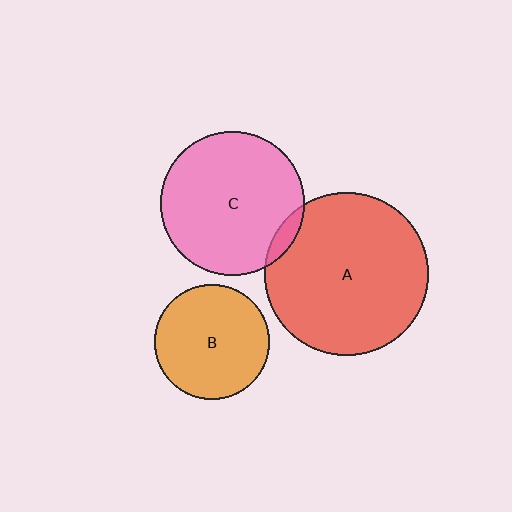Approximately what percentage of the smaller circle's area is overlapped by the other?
Approximately 5%.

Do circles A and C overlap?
Yes.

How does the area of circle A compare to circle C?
Approximately 1.3 times.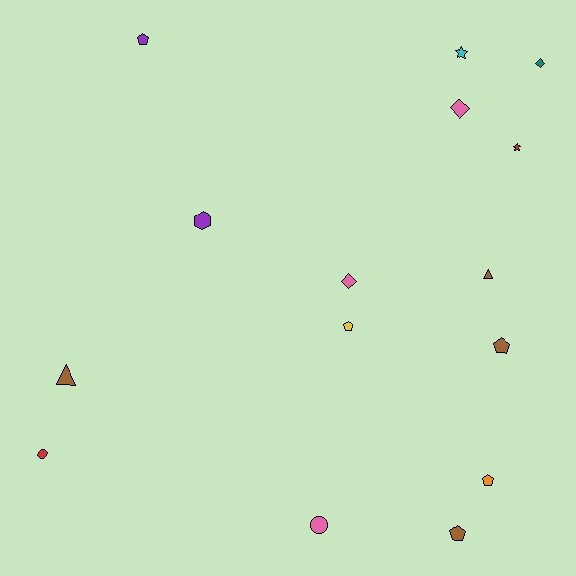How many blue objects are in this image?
There are no blue objects.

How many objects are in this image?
There are 15 objects.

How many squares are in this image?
There are no squares.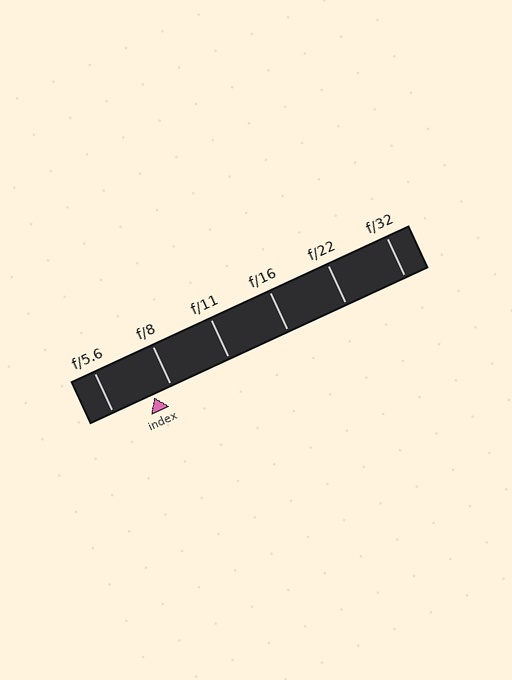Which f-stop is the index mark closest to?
The index mark is closest to f/8.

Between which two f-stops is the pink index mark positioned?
The index mark is between f/5.6 and f/8.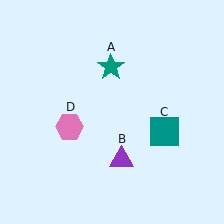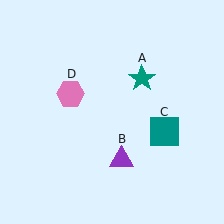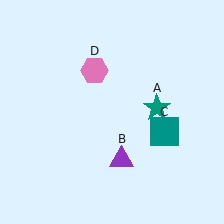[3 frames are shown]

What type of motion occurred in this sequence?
The teal star (object A), pink hexagon (object D) rotated clockwise around the center of the scene.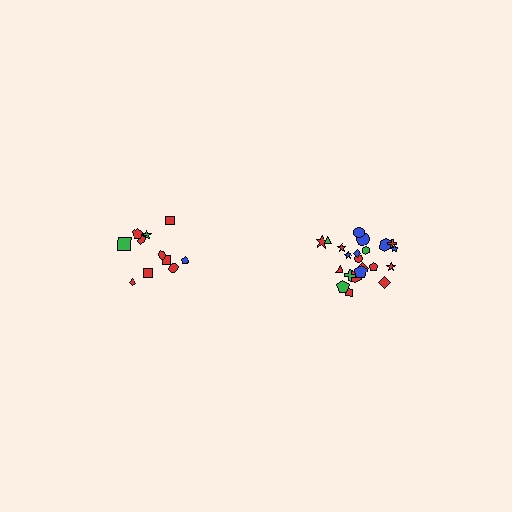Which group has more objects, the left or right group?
The right group.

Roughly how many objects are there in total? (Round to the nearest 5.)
Roughly 35 objects in total.